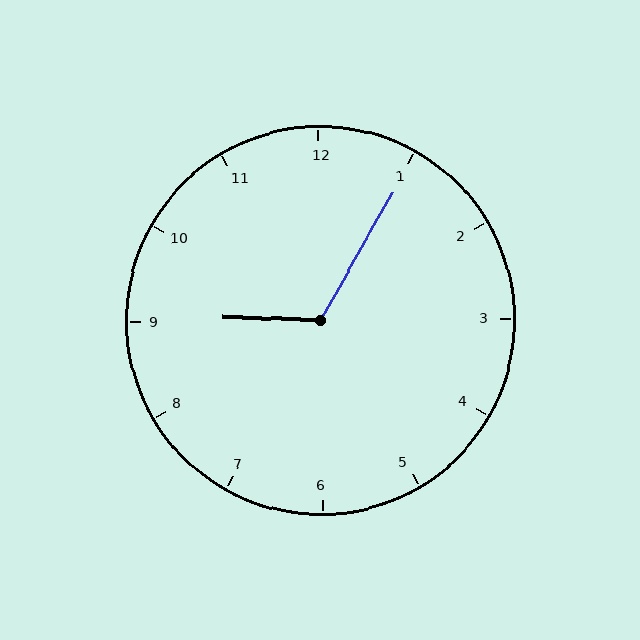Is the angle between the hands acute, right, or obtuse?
It is obtuse.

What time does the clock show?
9:05.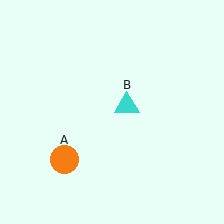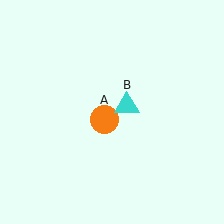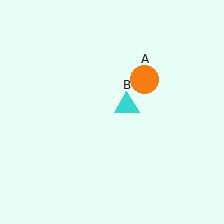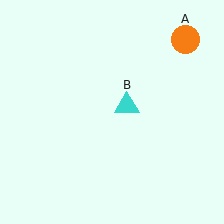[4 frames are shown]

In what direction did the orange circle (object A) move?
The orange circle (object A) moved up and to the right.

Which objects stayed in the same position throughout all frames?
Cyan triangle (object B) remained stationary.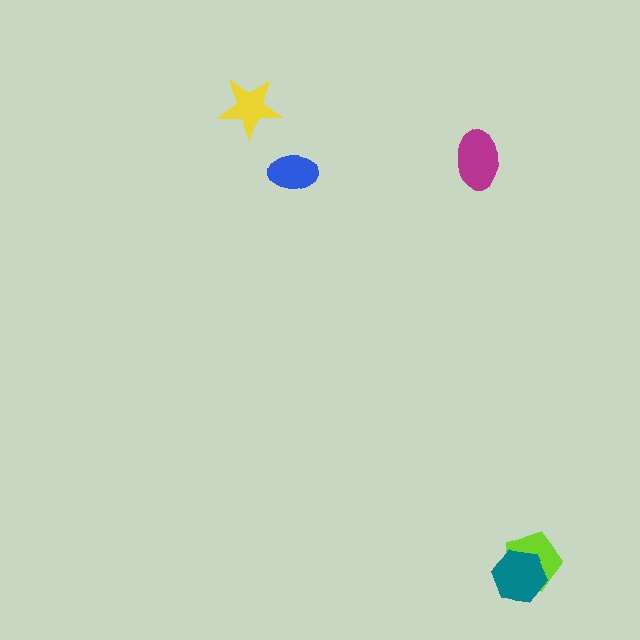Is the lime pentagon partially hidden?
Yes, it is partially covered by another shape.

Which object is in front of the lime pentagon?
The teal hexagon is in front of the lime pentagon.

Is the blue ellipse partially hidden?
No, no other shape covers it.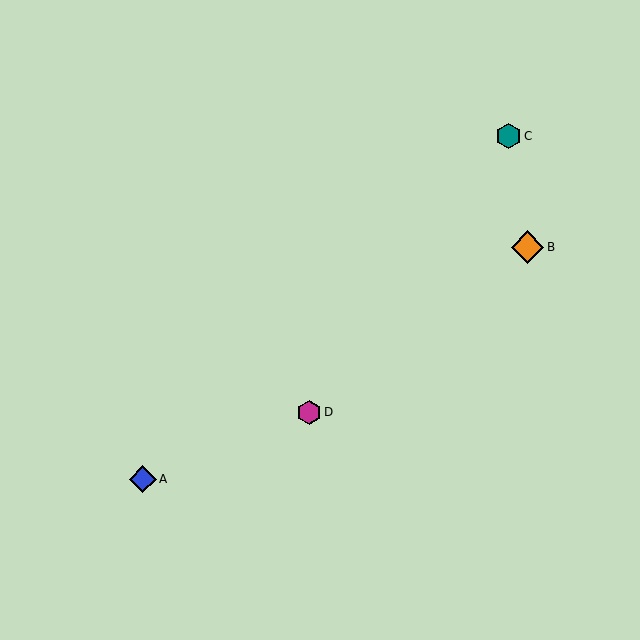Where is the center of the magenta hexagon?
The center of the magenta hexagon is at (309, 412).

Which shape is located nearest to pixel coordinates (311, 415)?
The magenta hexagon (labeled D) at (309, 412) is nearest to that location.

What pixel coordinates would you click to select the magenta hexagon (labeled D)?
Click at (309, 412) to select the magenta hexagon D.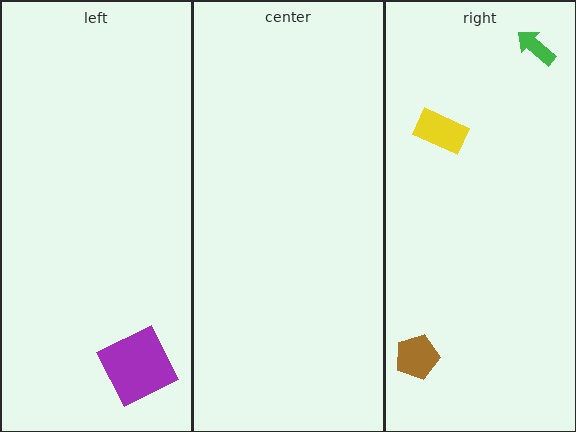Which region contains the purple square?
The left region.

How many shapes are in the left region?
1.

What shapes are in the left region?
The purple square.